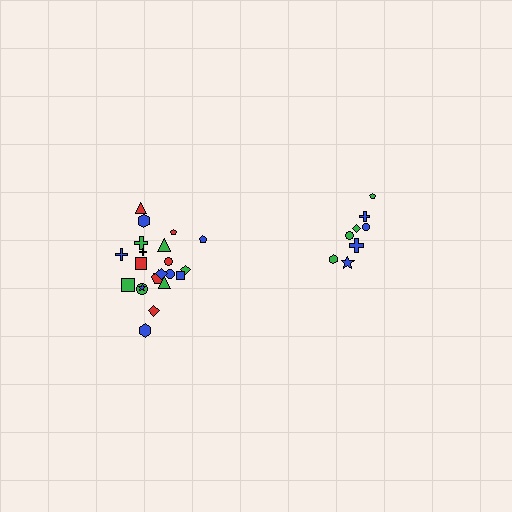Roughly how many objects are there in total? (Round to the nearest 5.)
Roughly 30 objects in total.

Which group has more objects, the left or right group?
The left group.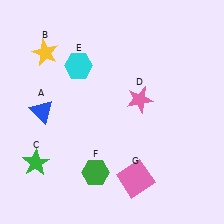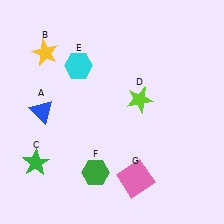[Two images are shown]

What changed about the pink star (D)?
In Image 1, D is pink. In Image 2, it changed to lime.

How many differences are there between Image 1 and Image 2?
There is 1 difference between the two images.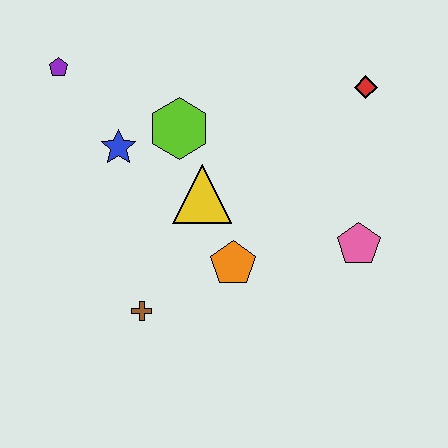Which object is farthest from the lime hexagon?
The pink pentagon is farthest from the lime hexagon.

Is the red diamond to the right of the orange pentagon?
Yes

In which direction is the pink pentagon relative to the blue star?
The pink pentagon is to the right of the blue star.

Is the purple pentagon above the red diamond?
Yes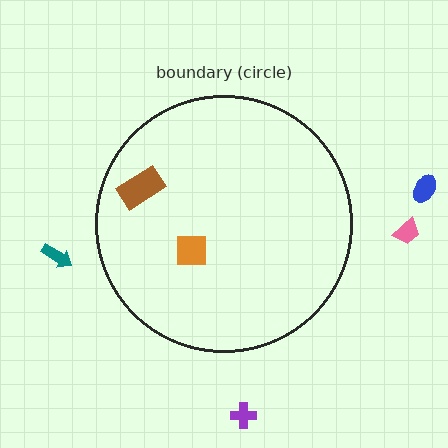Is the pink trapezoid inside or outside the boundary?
Outside.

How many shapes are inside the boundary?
2 inside, 4 outside.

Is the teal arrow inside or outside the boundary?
Outside.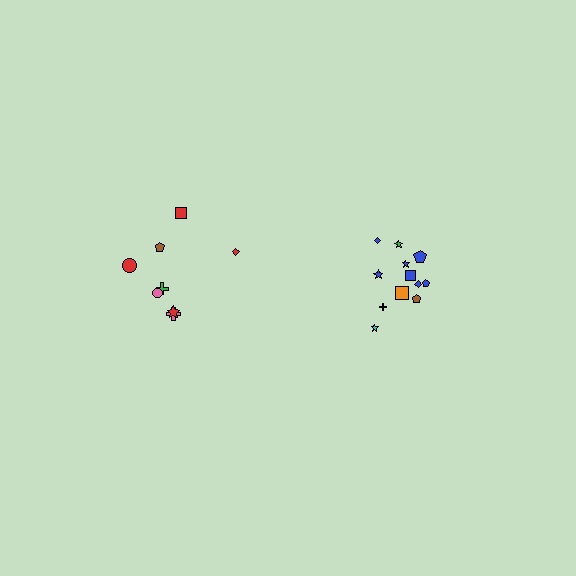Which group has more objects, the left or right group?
The right group.